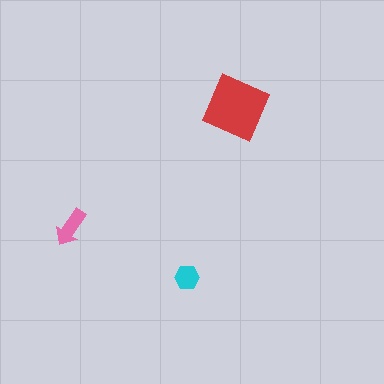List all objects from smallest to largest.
The cyan hexagon, the pink arrow, the red diamond.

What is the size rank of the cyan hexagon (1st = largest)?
3rd.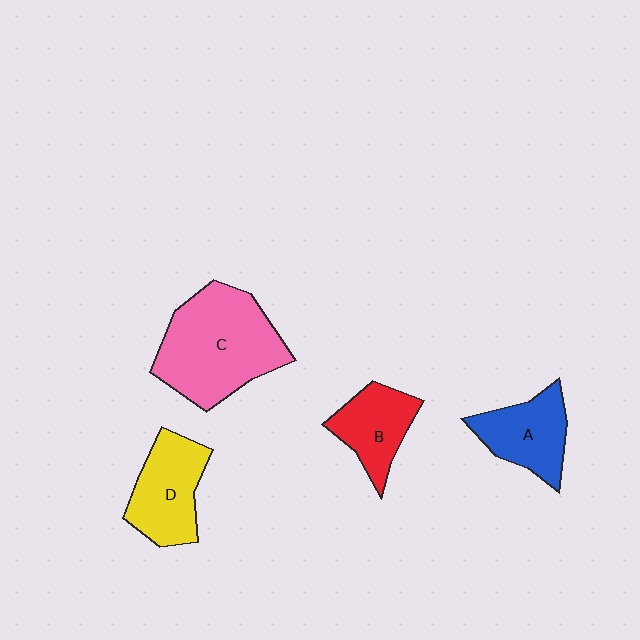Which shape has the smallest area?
Shape B (red).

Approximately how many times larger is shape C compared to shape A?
Approximately 1.9 times.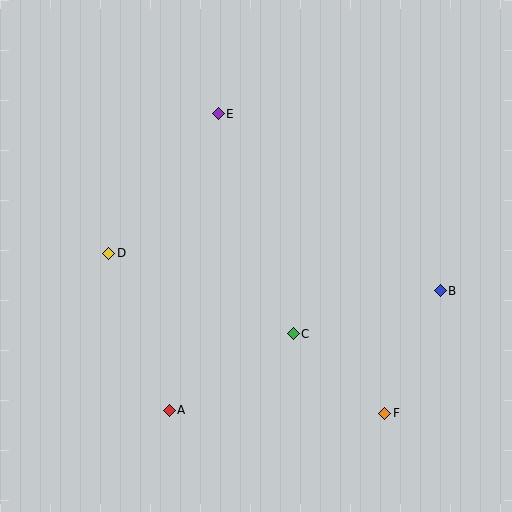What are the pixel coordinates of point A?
Point A is at (169, 410).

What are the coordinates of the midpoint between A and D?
The midpoint between A and D is at (139, 332).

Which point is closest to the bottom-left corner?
Point A is closest to the bottom-left corner.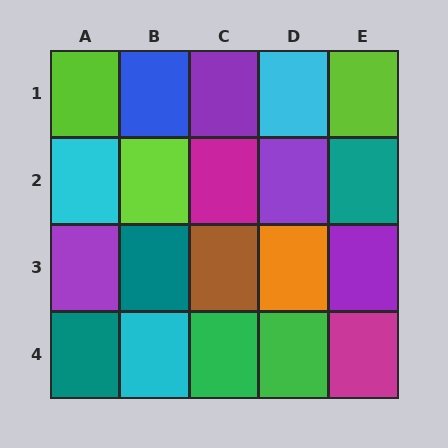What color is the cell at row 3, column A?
Purple.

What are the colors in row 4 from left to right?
Teal, cyan, green, green, magenta.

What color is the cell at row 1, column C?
Purple.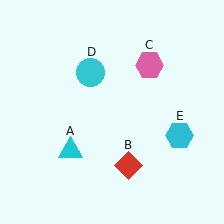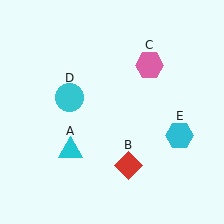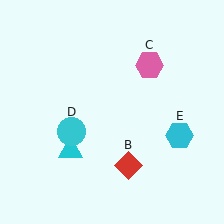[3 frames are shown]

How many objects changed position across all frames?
1 object changed position: cyan circle (object D).